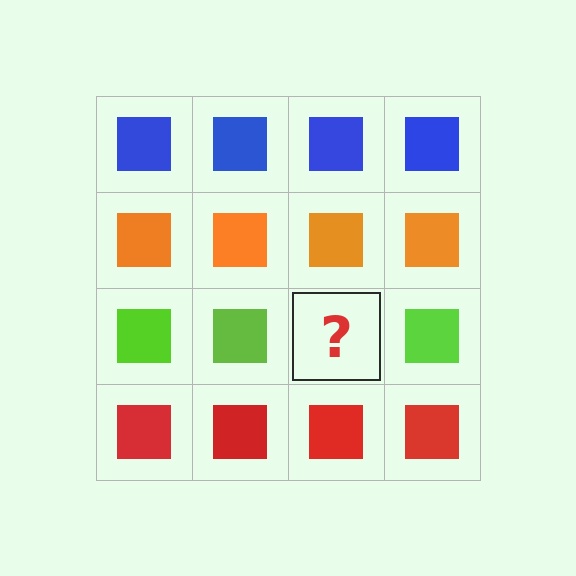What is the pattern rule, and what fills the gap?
The rule is that each row has a consistent color. The gap should be filled with a lime square.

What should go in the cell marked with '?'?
The missing cell should contain a lime square.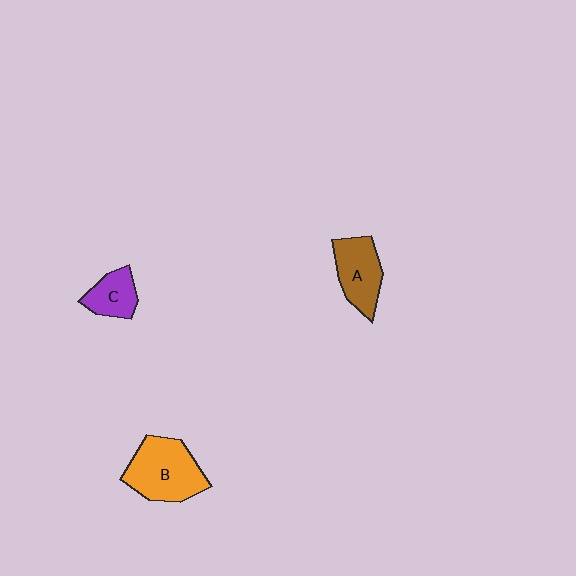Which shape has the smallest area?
Shape C (purple).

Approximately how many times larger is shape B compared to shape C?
Approximately 2.0 times.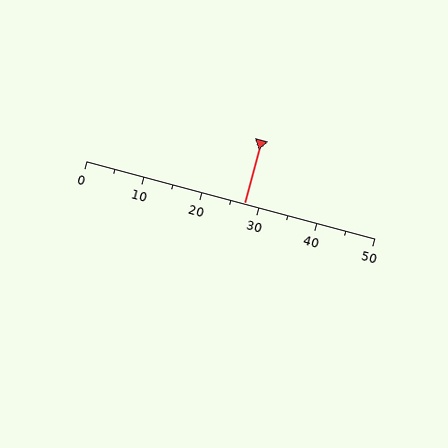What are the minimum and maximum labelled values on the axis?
The axis runs from 0 to 50.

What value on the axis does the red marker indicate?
The marker indicates approximately 27.5.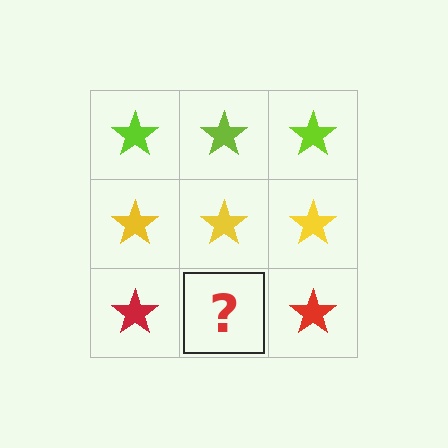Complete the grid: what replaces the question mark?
The question mark should be replaced with a red star.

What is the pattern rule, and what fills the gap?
The rule is that each row has a consistent color. The gap should be filled with a red star.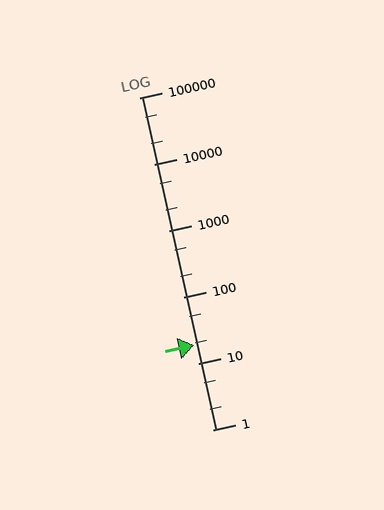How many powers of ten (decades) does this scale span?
The scale spans 5 decades, from 1 to 100000.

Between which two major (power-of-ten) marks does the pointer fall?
The pointer is between 10 and 100.